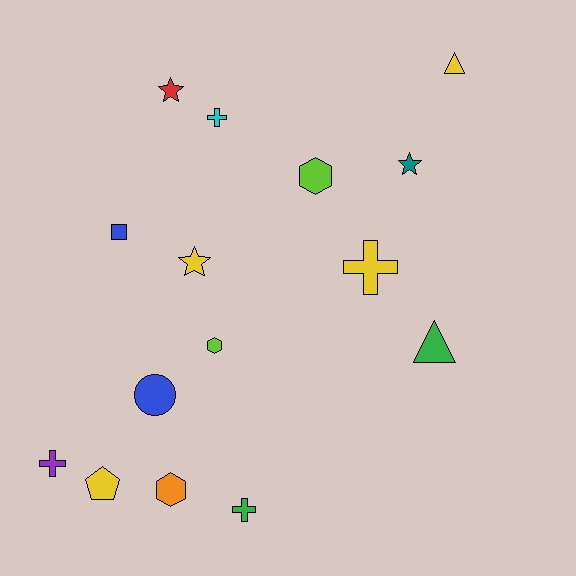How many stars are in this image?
There are 3 stars.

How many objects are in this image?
There are 15 objects.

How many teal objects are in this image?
There is 1 teal object.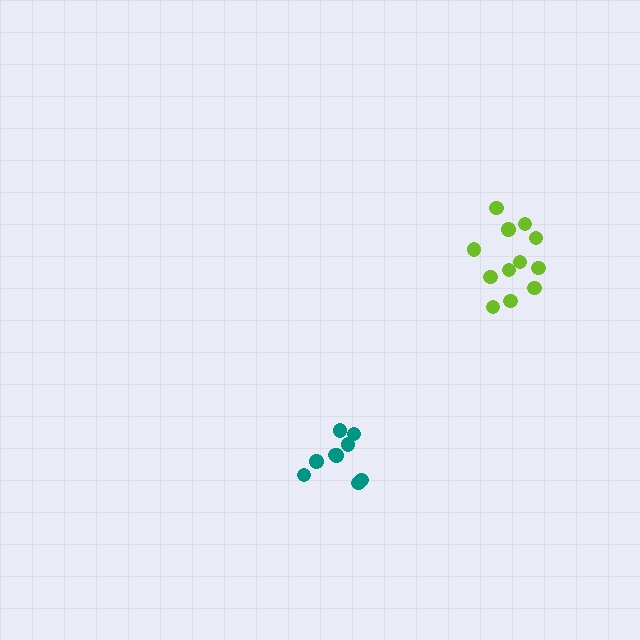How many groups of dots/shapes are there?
There are 2 groups.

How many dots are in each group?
Group 1: 9 dots, Group 2: 12 dots (21 total).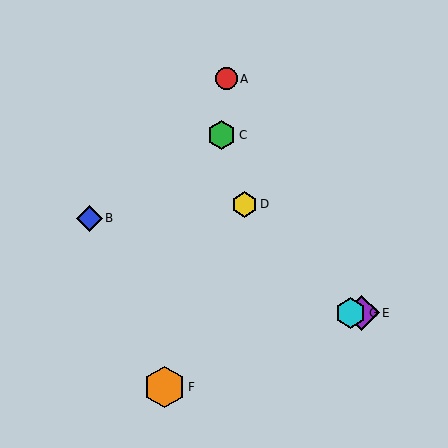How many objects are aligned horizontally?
2 objects (E, G) are aligned horizontally.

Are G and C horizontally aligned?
No, G is at y≈313 and C is at y≈135.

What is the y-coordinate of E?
Object E is at y≈313.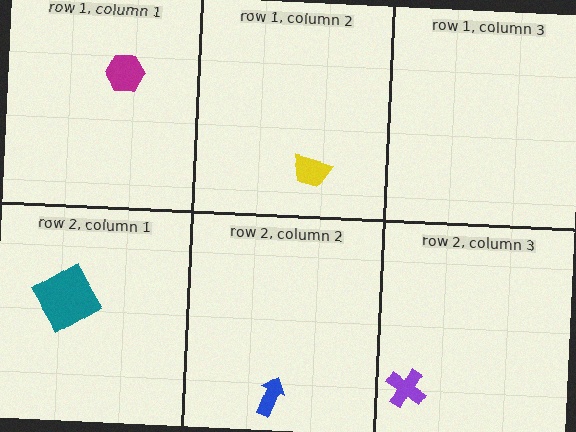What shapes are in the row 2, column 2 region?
The blue arrow.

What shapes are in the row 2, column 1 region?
The teal diamond.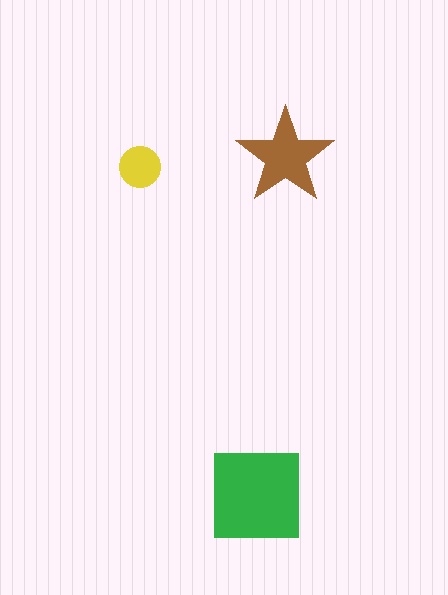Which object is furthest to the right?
The brown star is rightmost.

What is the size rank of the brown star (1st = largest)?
2nd.